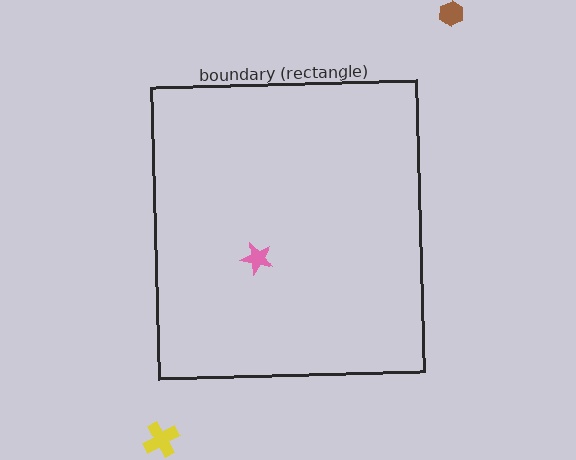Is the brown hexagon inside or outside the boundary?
Outside.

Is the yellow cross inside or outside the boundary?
Outside.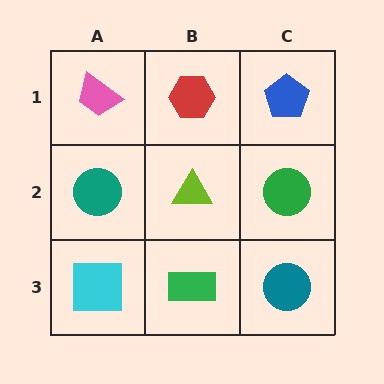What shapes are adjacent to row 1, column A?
A teal circle (row 2, column A), a red hexagon (row 1, column B).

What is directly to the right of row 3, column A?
A green rectangle.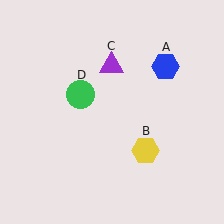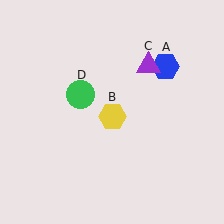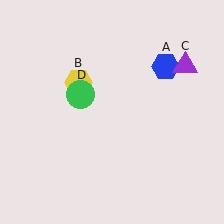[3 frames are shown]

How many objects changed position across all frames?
2 objects changed position: yellow hexagon (object B), purple triangle (object C).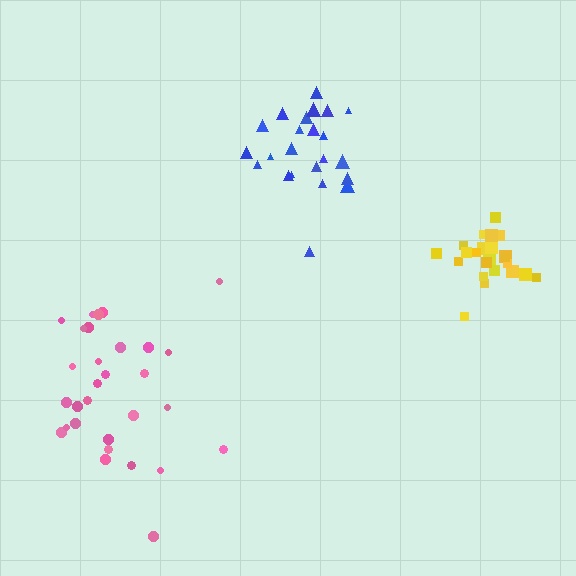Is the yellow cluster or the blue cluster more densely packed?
Yellow.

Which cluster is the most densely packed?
Yellow.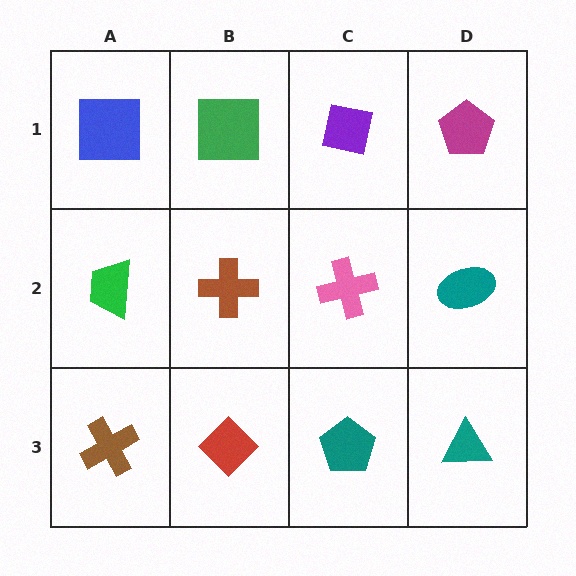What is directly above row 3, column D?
A teal ellipse.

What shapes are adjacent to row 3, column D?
A teal ellipse (row 2, column D), a teal pentagon (row 3, column C).